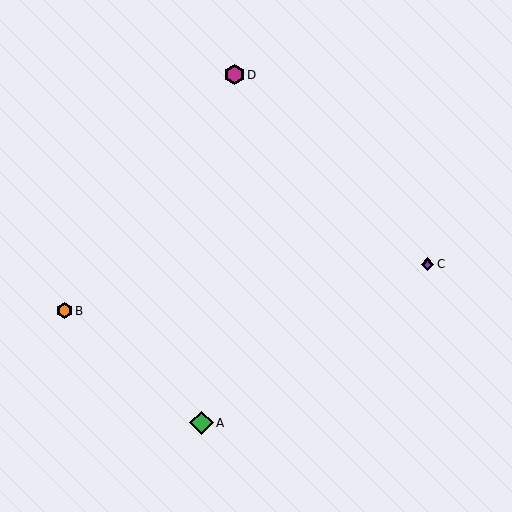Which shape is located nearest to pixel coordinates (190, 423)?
The green diamond (labeled A) at (202, 423) is nearest to that location.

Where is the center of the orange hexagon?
The center of the orange hexagon is at (64, 311).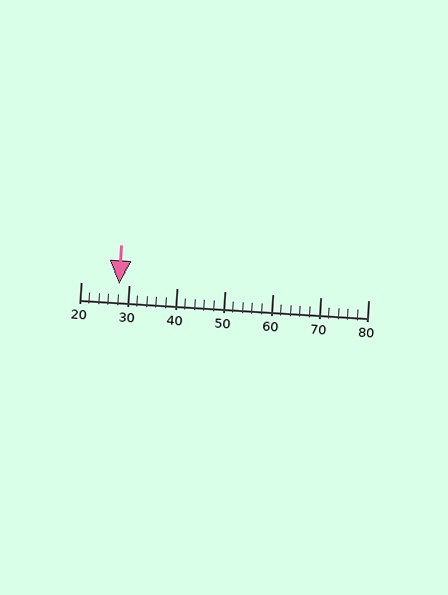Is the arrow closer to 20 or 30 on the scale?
The arrow is closer to 30.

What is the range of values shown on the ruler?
The ruler shows values from 20 to 80.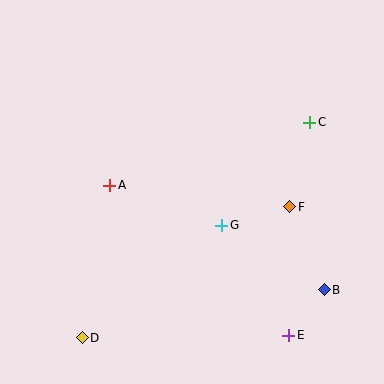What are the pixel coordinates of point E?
Point E is at (289, 335).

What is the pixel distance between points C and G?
The distance between C and G is 135 pixels.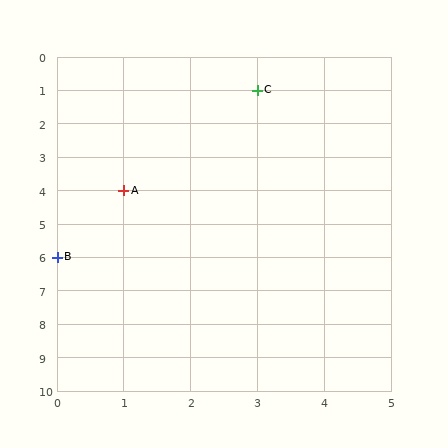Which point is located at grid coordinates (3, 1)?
Point C is at (3, 1).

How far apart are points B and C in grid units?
Points B and C are 3 columns and 5 rows apart (about 5.8 grid units diagonally).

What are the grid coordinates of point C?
Point C is at grid coordinates (3, 1).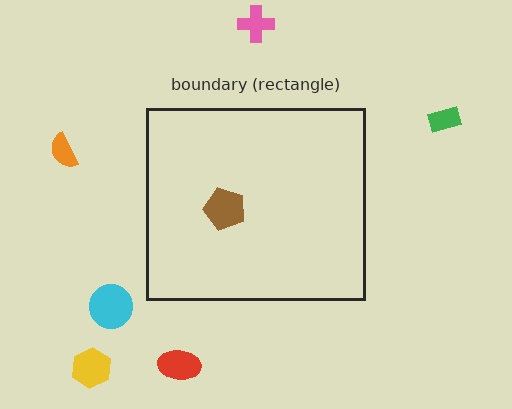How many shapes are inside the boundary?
1 inside, 6 outside.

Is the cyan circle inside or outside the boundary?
Outside.